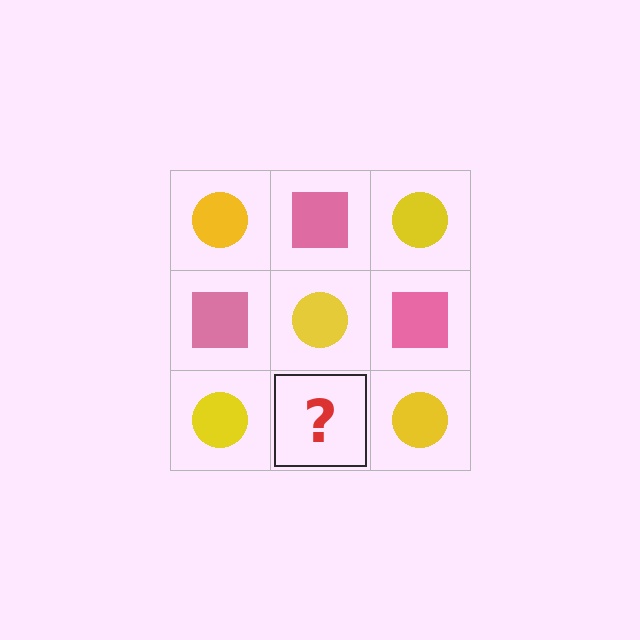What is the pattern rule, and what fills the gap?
The rule is that it alternates yellow circle and pink square in a checkerboard pattern. The gap should be filled with a pink square.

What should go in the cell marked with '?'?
The missing cell should contain a pink square.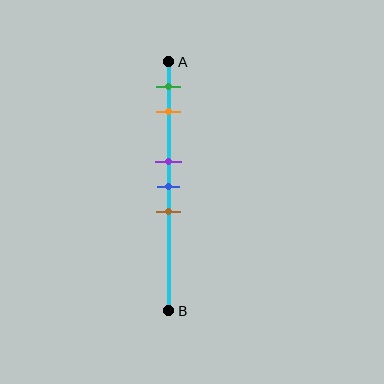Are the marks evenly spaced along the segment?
No, the marks are not evenly spaced.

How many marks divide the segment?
There are 5 marks dividing the segment.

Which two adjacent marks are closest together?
The purple and blue marks are the closest adjacent pair.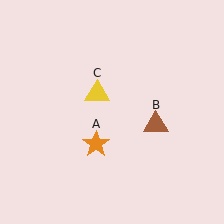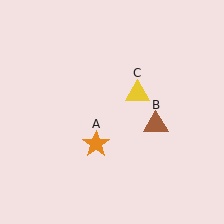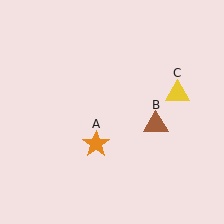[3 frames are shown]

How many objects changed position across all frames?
1 object changed position: yellow triangle (object C).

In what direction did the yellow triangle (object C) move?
The yellow triangle (object C) moved right.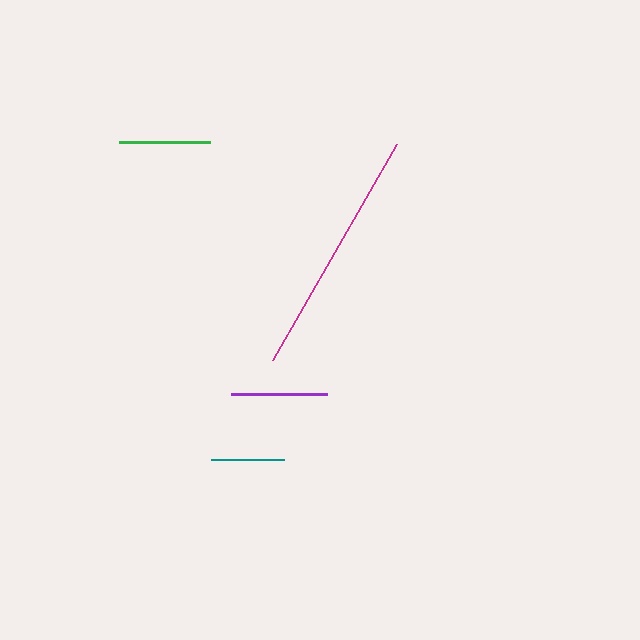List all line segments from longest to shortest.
From longest to shortest: magenta, purple, green, teal.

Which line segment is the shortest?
The teal line is the shortest at approximately 73 pixels.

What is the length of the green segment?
The green segment is approximately 92 pixels long.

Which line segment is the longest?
The magenta line is the longest at approximately 248 pixels.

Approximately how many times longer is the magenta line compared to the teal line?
The magenta line is approximately 3.4 times the length of the teal line.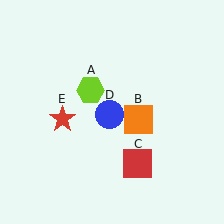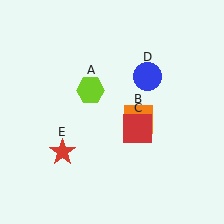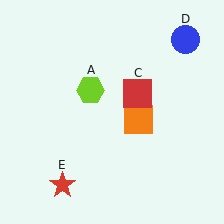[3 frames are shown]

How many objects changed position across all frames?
3 objects changed position: red square (object C), blue circle (object D), red star (object E).